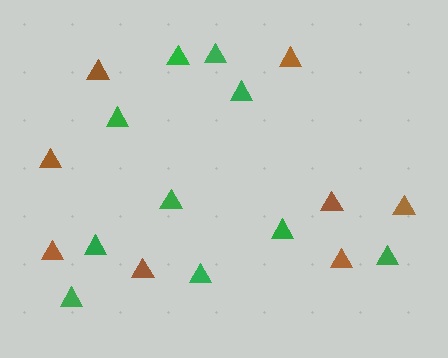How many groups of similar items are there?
There are 2 groups: one group of brown triangles (8) and one group of green triangles (10).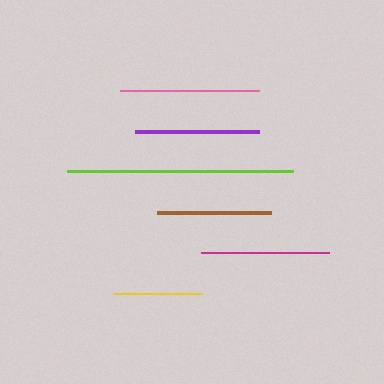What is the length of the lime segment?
The lime segment is approximately 225 pixels long.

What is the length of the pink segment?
The pink segment is approximately 140 pixels long.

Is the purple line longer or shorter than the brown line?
The purple line is longer than the brown line.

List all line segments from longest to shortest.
From longest to shortest: lime, pink, magenta, purple, brown, yellow.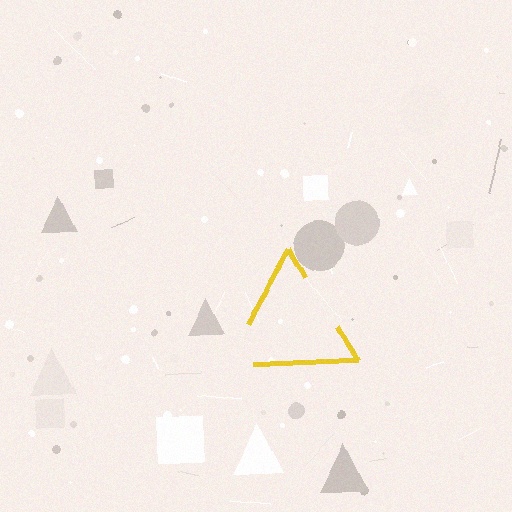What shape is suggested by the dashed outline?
The dashed outline suggests a triangle.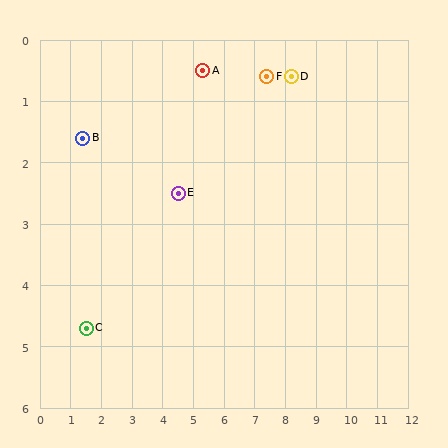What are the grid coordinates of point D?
Point D is at approximately (8.2, 0.6).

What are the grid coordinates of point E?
Point E is at approximately (4.5, 2.5).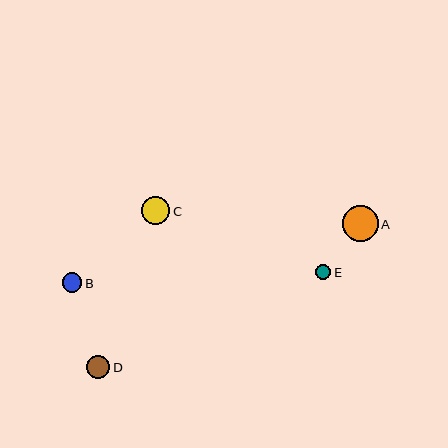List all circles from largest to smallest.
From largest to smallest: A, C, D, B, E.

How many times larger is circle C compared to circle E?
Circle C is approximately 1.9 times the size of circle E.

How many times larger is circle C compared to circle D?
Circle C is approximately 1.2 times the size of circle D.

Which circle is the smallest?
Circle E is the smallest with a size of approximately 15 pixels.